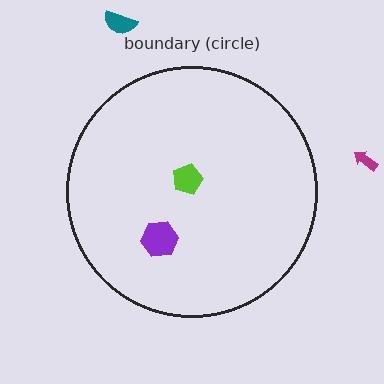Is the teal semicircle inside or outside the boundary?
Outside.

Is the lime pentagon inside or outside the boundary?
Inside.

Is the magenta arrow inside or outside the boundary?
Outside.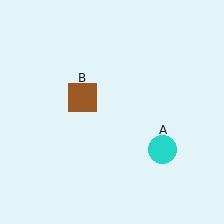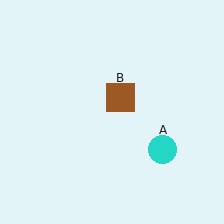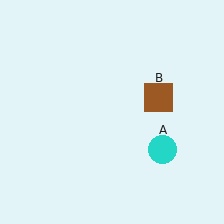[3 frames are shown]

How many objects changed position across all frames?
1 object changed position: brown square (object B).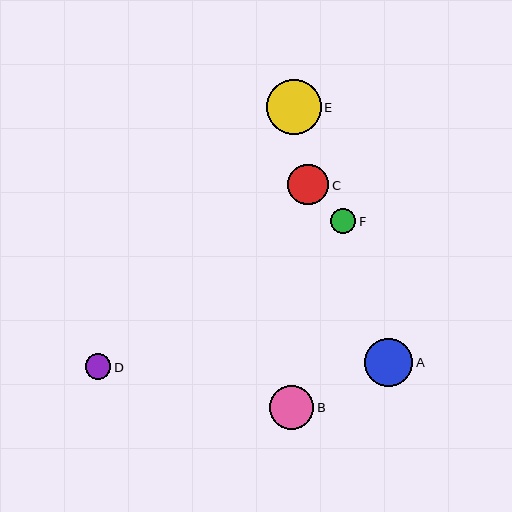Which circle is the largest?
Circle E is the largest with a size of approximately 54 pixels.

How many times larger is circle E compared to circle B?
Circle E is approximately 1.2 times the size of circle B.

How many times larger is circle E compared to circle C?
Circle E is approximately 1.3 times the size of circle C.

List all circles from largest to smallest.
From largest to smallest: E, A, B, C, D, F.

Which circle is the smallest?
Circle F is the smallest with a size of approximately 25 pixels.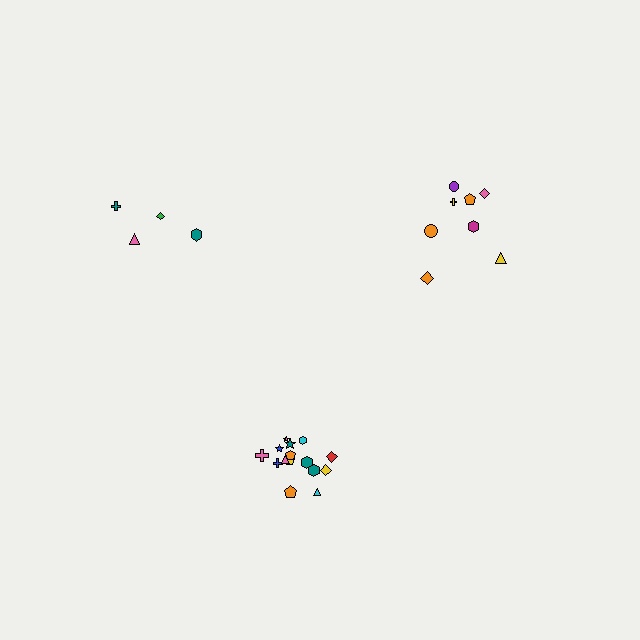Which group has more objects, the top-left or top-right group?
The top-right group.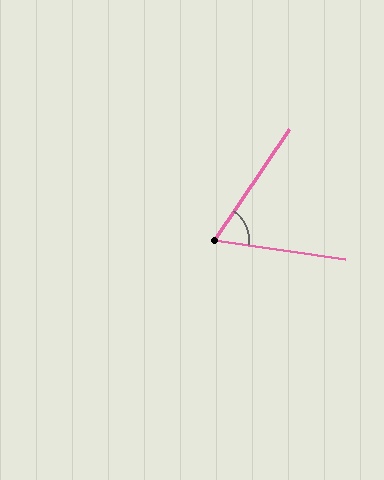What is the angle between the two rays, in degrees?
Approximately 64 degrees.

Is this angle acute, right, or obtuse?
It is acute.